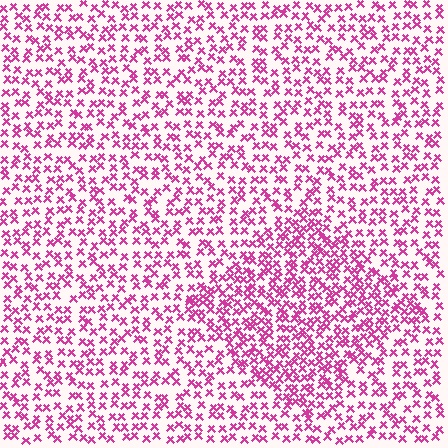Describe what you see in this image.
The image contains small magenta elements arranged at two different densities. A diamond-shaped region is visible where the elements are more densely packed than the surrounding area.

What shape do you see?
I see a diamond.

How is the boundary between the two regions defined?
The boundary is defined by a change in element density (approximately 1.7x ratio). All elements are the same color, size, and shape.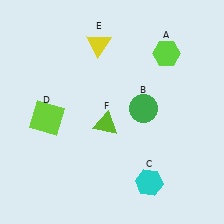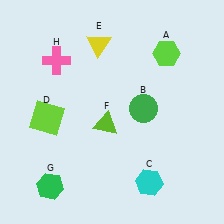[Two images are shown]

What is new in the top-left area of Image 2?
A pink cross (H) was added in the top-left area of Image 2.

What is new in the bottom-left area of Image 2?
A green hexagon (G) was added in the bottom-left area of Image 2.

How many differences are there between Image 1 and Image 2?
There are 2 differences between the two images.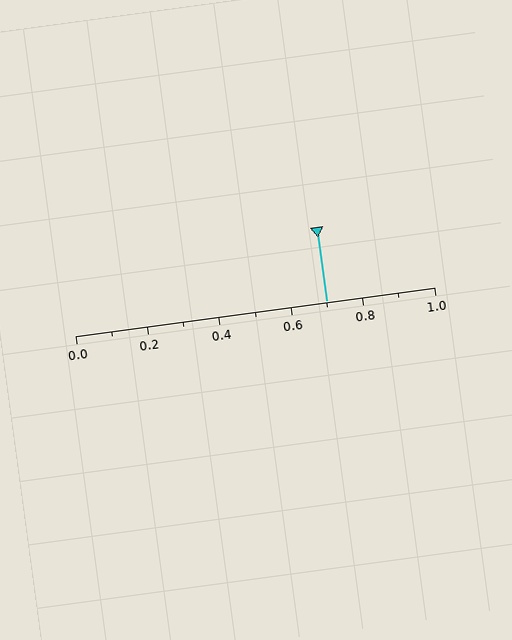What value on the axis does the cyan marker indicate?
The marker indicates approximately 0.7.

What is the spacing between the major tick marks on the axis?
The major ticks are spaced 0.2 apart.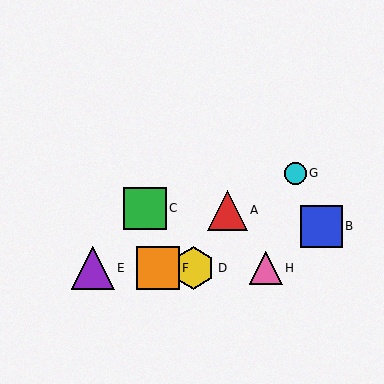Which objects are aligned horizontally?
Objects D, E, F, H are aligned horizontally.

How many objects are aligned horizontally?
4 objects (D, E, F, H) are aligned horizontally.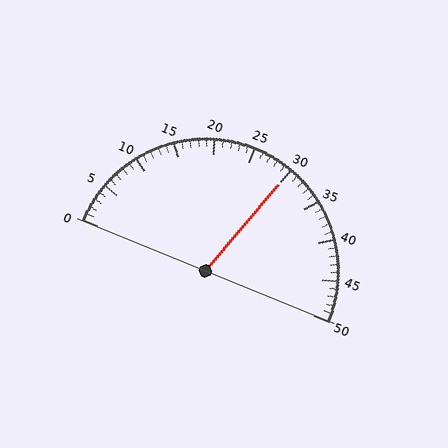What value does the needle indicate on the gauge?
The needle indicates approximately 30.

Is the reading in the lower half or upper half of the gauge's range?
The reading is in the upper half of the range (0 to 50).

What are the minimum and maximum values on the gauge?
The gauge ranges from 0 to 50.